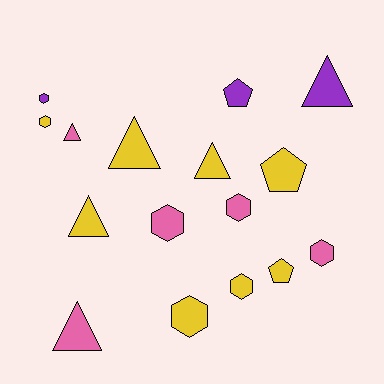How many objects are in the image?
There are 16 objects.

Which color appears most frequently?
Yellow, with 8 objects.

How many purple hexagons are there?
There is 1 purple hexagon.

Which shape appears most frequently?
Hexagon, with 7 objects.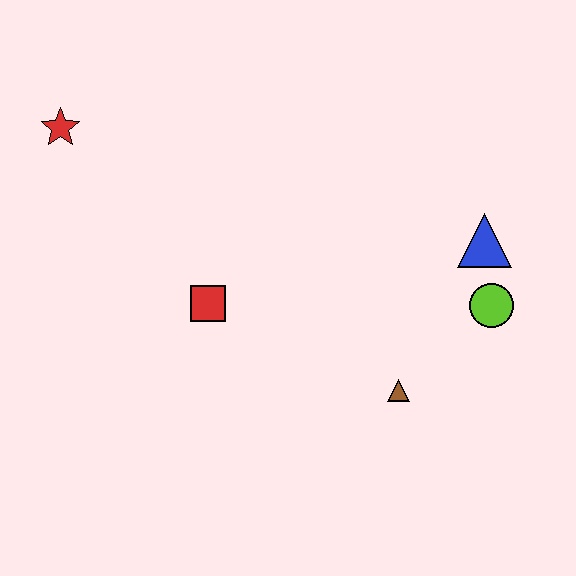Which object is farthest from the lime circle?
The red star is farthest from the lime circle.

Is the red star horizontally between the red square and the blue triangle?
No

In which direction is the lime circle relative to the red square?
The lime circle is to the right of the red square.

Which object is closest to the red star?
The red square is closest to the red star.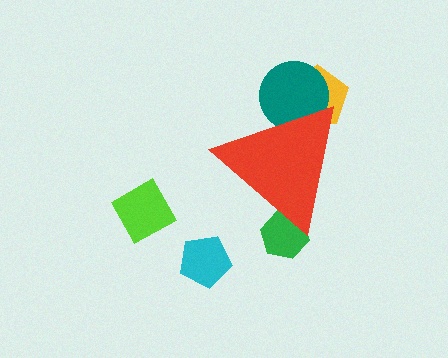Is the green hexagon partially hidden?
Yes, the green hexagon is partially hidden behind the red triangle.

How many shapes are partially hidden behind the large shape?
3 shapes are partially hidden.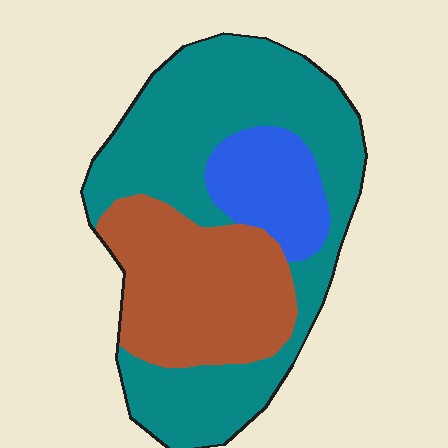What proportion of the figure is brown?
Brown covers 31% of the figure.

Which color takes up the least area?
Blue, at roughly 15%.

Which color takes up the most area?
Teal, at roughly 55%.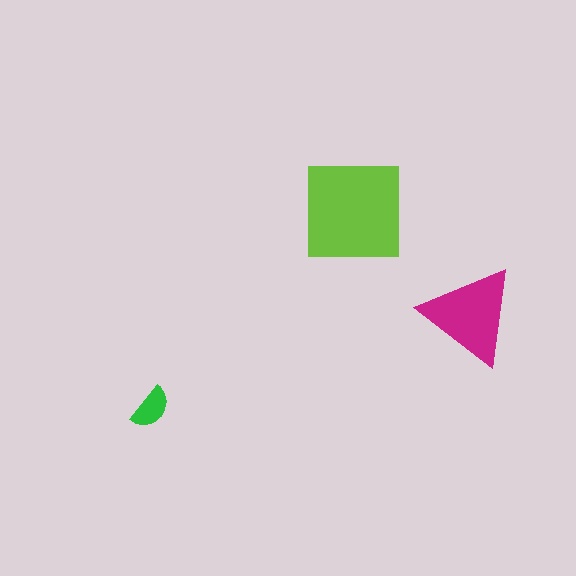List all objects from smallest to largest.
The green semicircle, the magenta triangle, the lime square.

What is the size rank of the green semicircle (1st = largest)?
3rd.